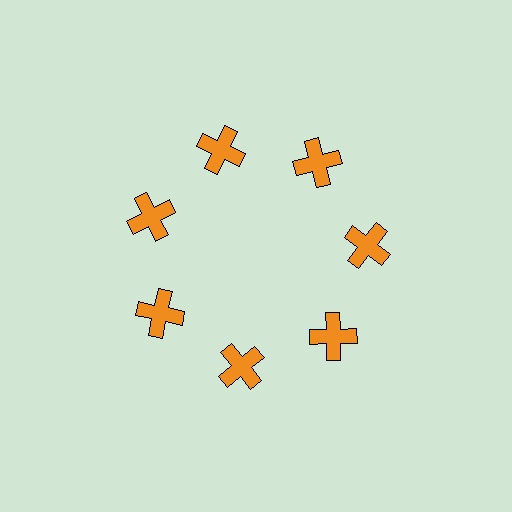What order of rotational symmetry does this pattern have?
This pattern has 7-fold rotational symmetry.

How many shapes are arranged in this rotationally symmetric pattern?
There are 7 shapes, arranged in 7 groups of 1.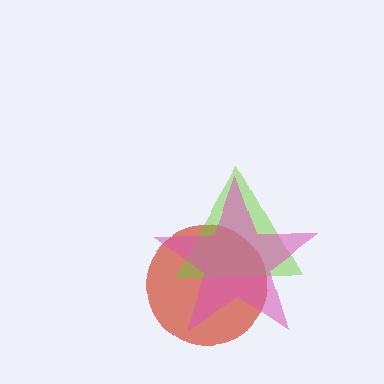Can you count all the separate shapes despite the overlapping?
Yes, there are 3 separate shapes.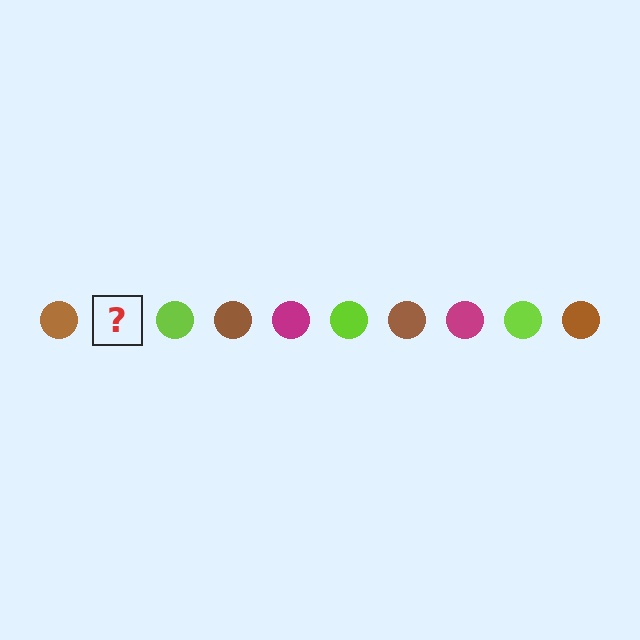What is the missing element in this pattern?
The missing element is a magenta circle.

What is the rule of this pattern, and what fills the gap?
The rule is that the pattern cycles through brown, magenta, lime circles. The gap should be filled with a magenta circle.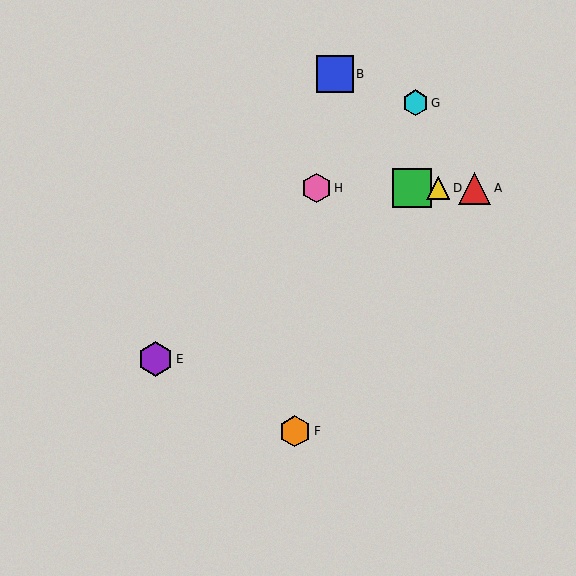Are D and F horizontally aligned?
No, D is at y≈188 and F is at y≈431.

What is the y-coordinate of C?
Object C is at y≈188.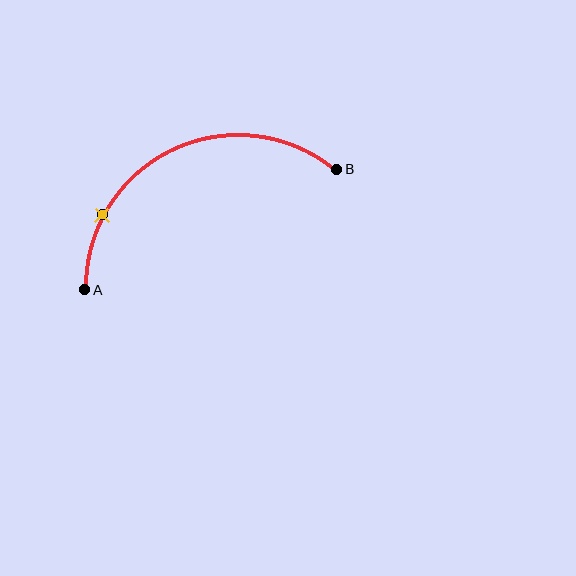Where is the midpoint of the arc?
The arc midpoint is the point on the curve farthest from the straight line joining A and B. It sits above that line.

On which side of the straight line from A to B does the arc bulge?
The arc bulges above the straight line connecting A and B.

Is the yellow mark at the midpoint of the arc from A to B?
No. The yellow mark lies on the arc but is closer to endpoint A. The arc midpoint would be at the point on the curve equidistant along the arc from both A and B.